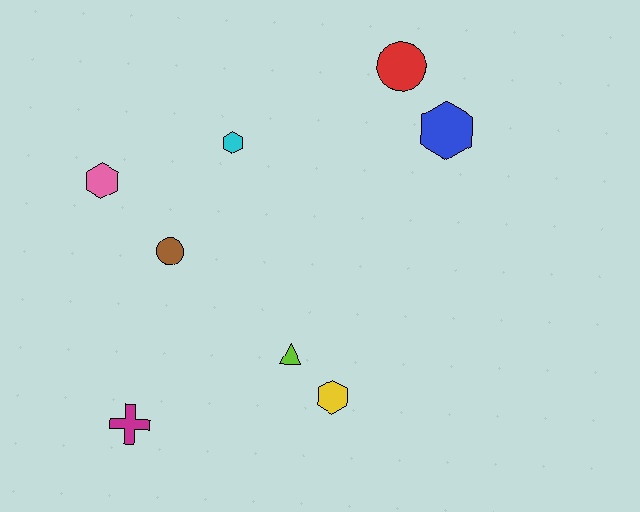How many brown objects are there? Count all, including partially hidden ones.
There is 1 brown object.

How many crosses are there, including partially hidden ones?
There is 1 cross.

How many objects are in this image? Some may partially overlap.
There are 8 objects.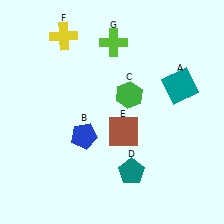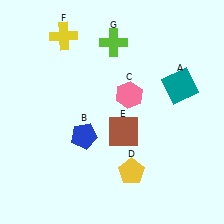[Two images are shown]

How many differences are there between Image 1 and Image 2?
There are 2 differences between the two images.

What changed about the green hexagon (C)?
In Image 1, C is green. In Image 2, it changed to pink.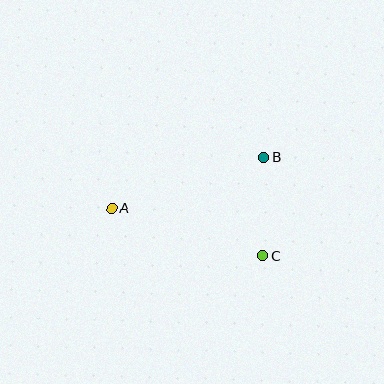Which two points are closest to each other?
Points B and C are closest to each other.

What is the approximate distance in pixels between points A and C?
The distance between A and C is approximately 158 pixels.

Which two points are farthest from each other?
Points A and B are farthest from each other.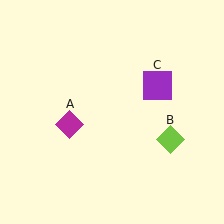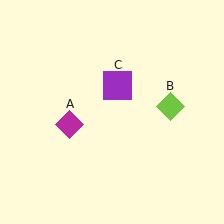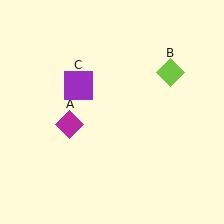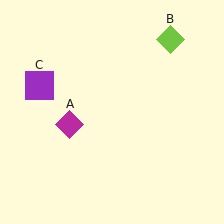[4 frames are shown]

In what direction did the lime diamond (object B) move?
The lime diamond (object B) moved up.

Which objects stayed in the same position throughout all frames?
Magenta diamond (object A) remained stationary.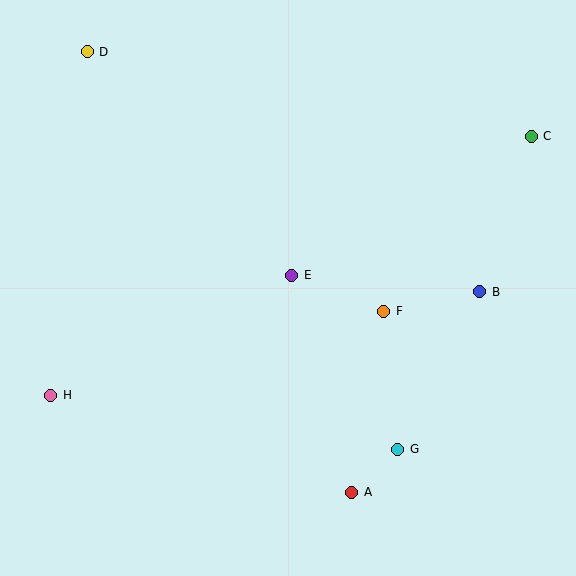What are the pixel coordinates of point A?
Point A is at (352, 492).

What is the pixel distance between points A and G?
The distance between A and G is 63 pixels.